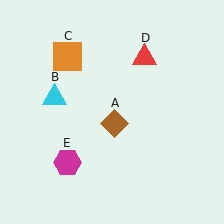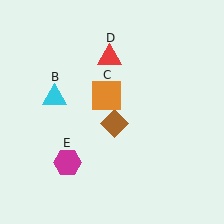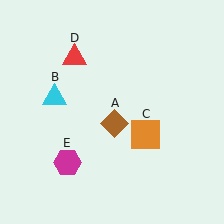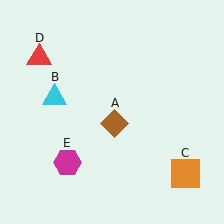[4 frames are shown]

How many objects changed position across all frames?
2 objects changed position: orange square (object C), red triangle (object D).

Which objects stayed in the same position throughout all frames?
Brown diamond (object A) and cyan triangle (object B) and magenta hexagon (object E) remained stationary.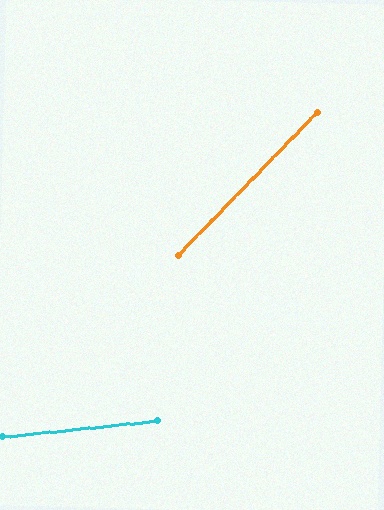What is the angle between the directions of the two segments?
Approximately 40 degrees.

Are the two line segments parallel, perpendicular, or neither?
Neither parallel nor perpendicular — they differ by about 40°.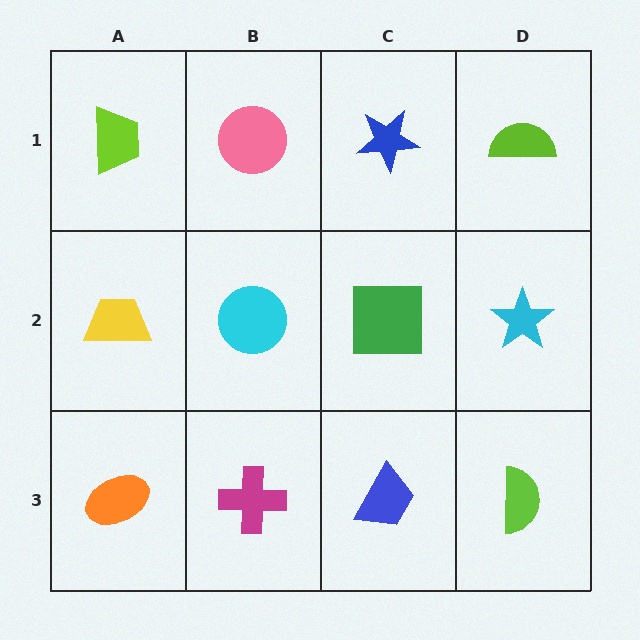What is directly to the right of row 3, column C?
A lime semicircle.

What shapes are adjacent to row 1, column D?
A cyan star (row 2, column D), a blue star (row 1, column C).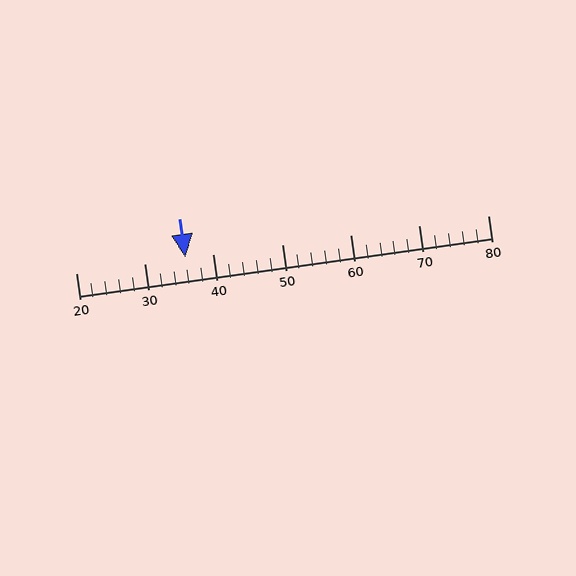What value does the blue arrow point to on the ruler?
The blue arrow points to approximately 36.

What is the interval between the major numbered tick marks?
The major tick marks are spaced 10 units apart.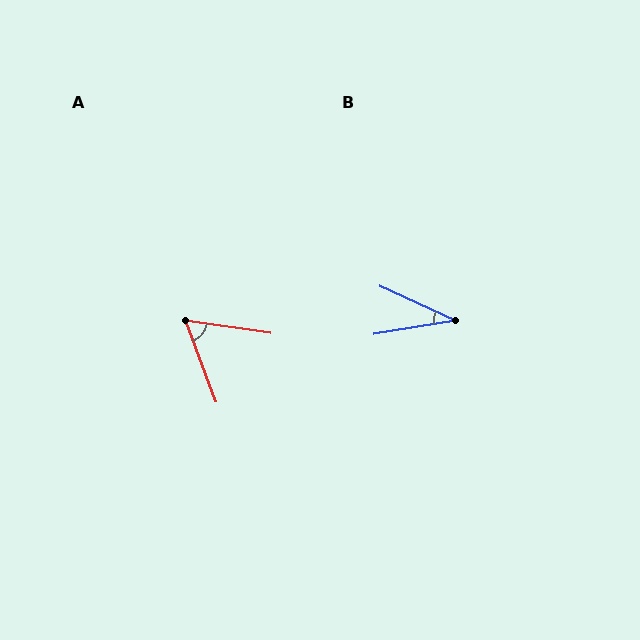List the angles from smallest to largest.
B (34°), A (61°).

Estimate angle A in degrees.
Approximately 61 degrees.